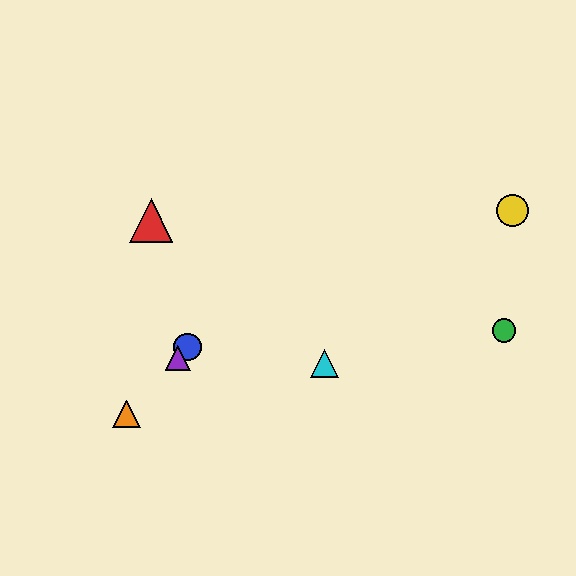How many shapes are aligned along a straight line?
3 shapes (the blue circle, the purple triangle, the orange triangle) are aligned along a straight line.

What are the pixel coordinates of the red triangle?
The red triangle is at (151, 221).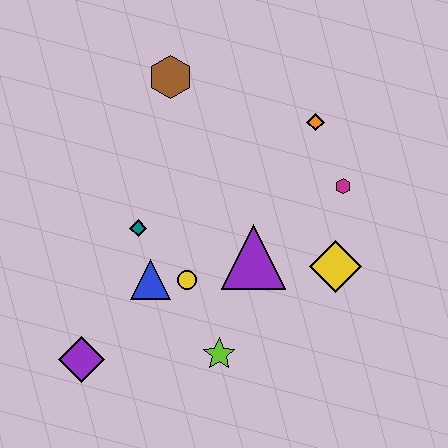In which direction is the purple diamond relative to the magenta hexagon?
The purple diamond is to the left of the magenta hexagon.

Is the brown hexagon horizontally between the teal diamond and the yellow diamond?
Yes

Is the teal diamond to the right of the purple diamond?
Yes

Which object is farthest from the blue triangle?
The orange diamond is farthest from the blue triangle.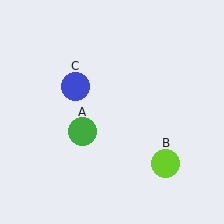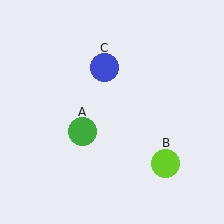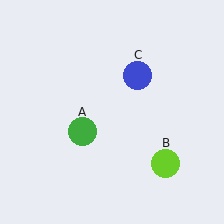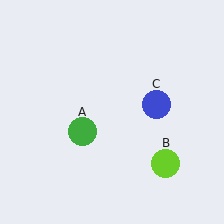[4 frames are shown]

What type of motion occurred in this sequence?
The blue circle (object C) rotated clockwise around the center of the scene.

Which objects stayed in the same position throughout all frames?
Green circle (object A) and lime circle (object B) remained stationary.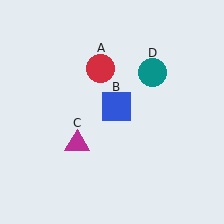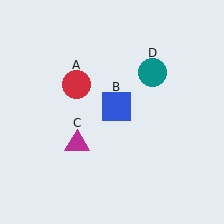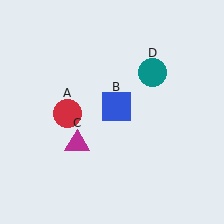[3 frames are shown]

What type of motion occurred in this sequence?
The red circle (object A) rotated counterclockwise around the center of the scene.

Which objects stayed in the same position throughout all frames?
Blue square (object B) and magenta triangle (object C) and teal circle (object D) remained stationary.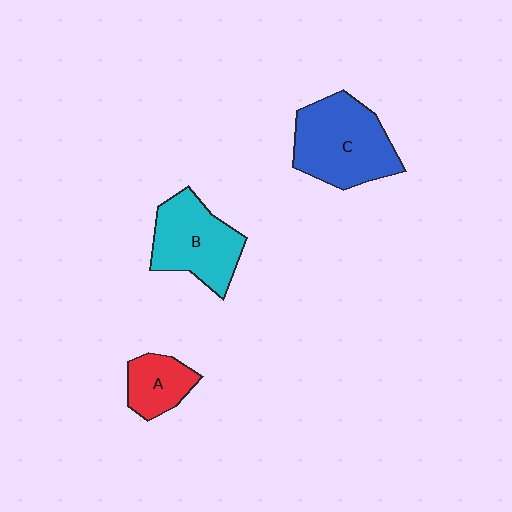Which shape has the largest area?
Shape C (blue).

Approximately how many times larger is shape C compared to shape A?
Approximately 2.2 times.